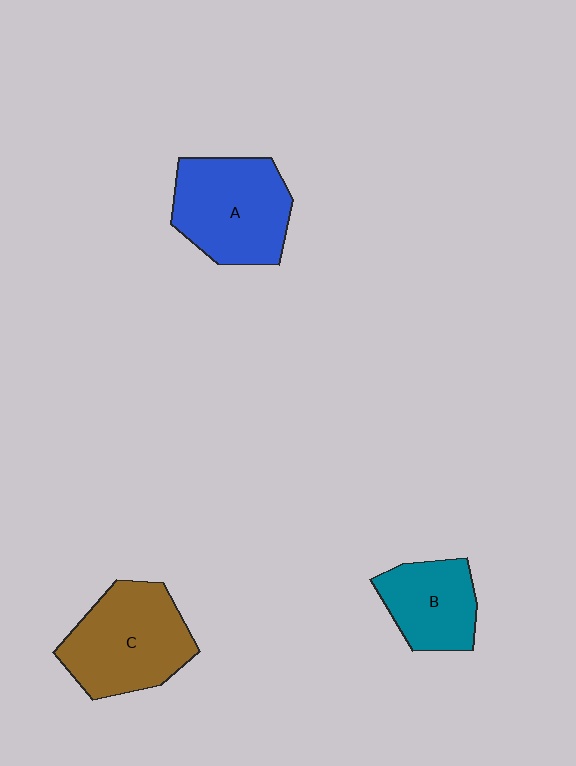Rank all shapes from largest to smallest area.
From largest to smallest: C (brown), A (blue), B (teal).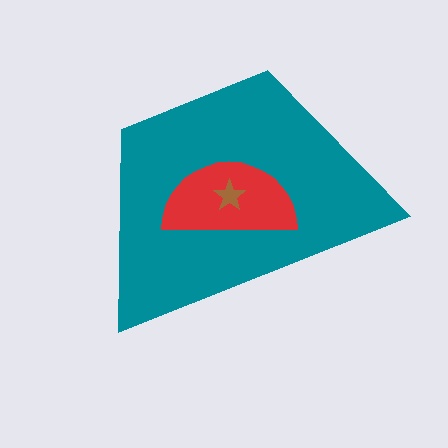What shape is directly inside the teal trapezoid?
The red semicircle.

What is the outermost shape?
The teal trapezoid.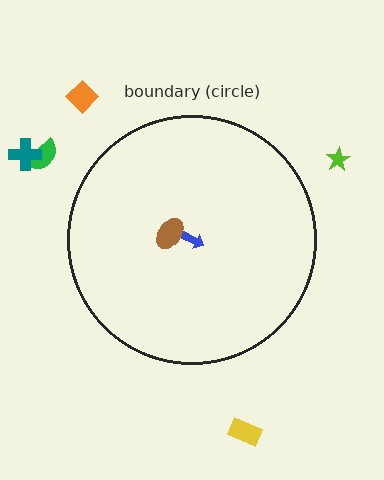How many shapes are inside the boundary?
2 inside, 5 outside.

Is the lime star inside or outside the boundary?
Outside.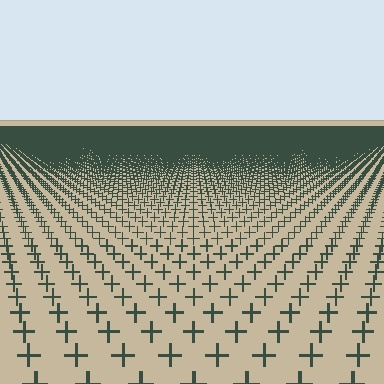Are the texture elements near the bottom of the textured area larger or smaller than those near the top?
Larger. Near the bottom, elements are closer to the viewer and appear at a bigger on-screen size.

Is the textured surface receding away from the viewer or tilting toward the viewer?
The surface is receding away from the viewer. Texture elements get smaller and denser toward the top.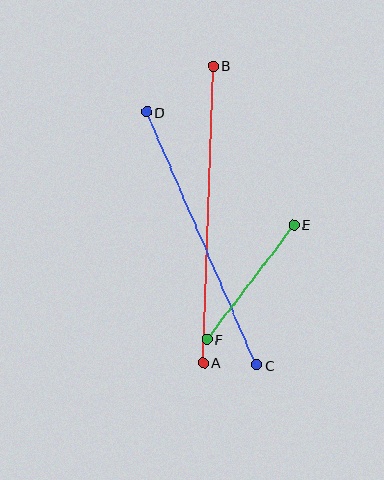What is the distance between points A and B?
The distance is approximately 297 pixels.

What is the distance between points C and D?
The distance is approximately 276 pixels.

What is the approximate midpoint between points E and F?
The midpoint is at approximately (250, 282) pixels.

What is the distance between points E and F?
The distance is approximately 144 pixels.